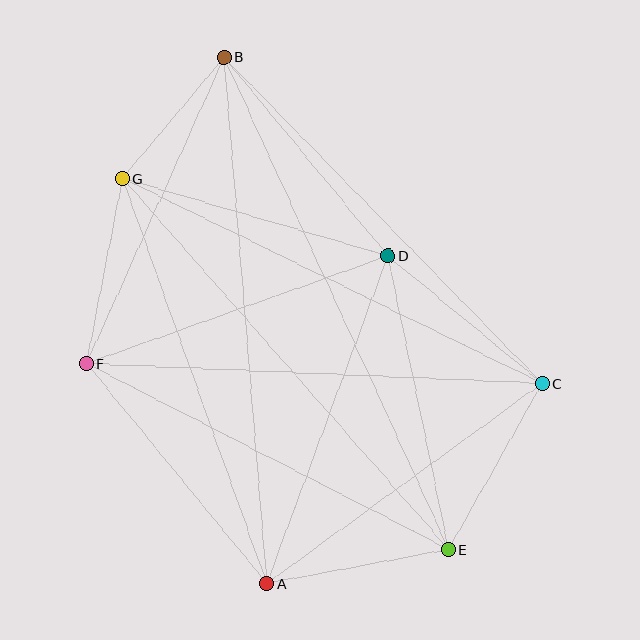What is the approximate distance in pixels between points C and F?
The distance between C and F is approximately 456 pixels.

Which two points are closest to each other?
Points B and G are closest to each other.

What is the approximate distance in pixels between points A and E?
The distance between A and E is approximately 184 pixels.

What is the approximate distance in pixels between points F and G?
The distance between F and G is approximately 189 pixels.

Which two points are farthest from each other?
Points B and E are farthest from each other.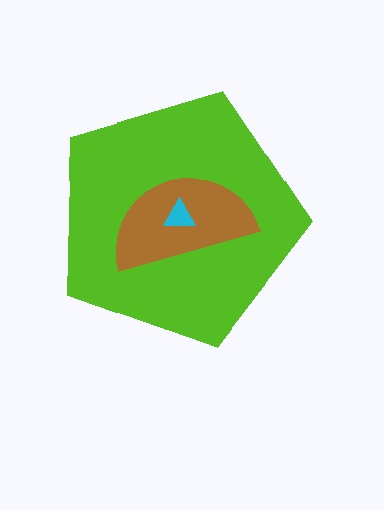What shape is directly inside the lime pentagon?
The brown semicircle.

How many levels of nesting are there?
3.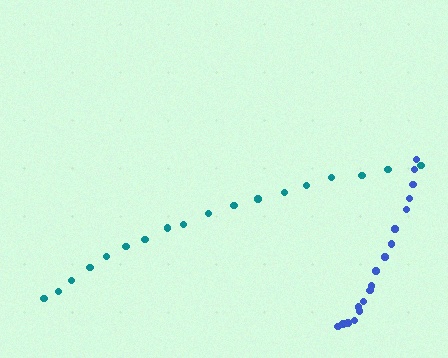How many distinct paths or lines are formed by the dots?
There are 2 distinct paths.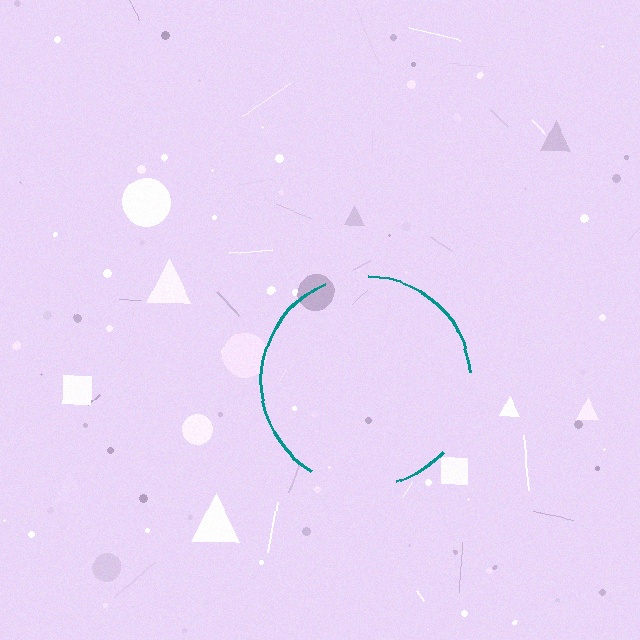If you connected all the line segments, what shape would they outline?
They would outline a circle.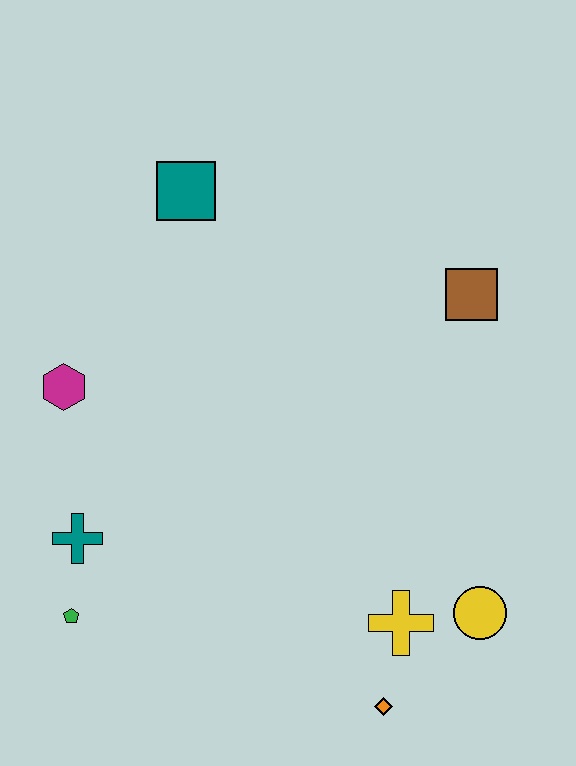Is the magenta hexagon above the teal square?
No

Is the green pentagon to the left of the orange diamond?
Yes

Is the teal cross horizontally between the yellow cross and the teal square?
No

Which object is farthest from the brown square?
The green pentagon is farthest from the brown square.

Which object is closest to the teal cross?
The green pentagon is closest to the teal cross.